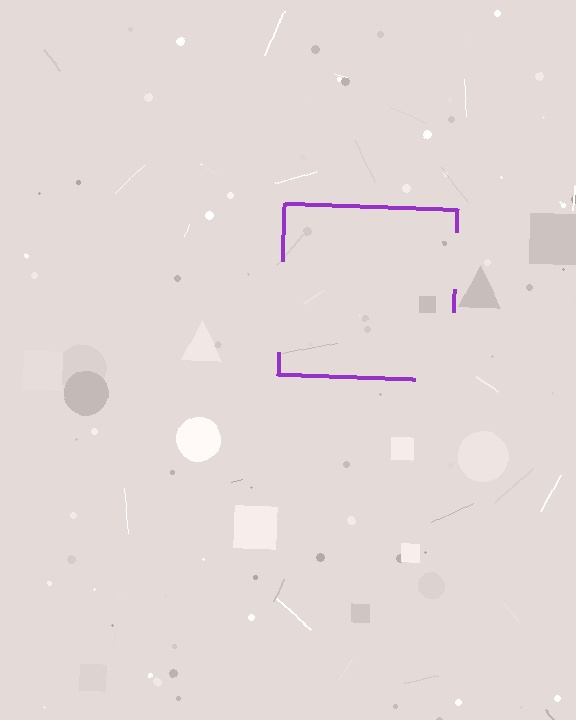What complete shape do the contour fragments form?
The contour fragments form a square.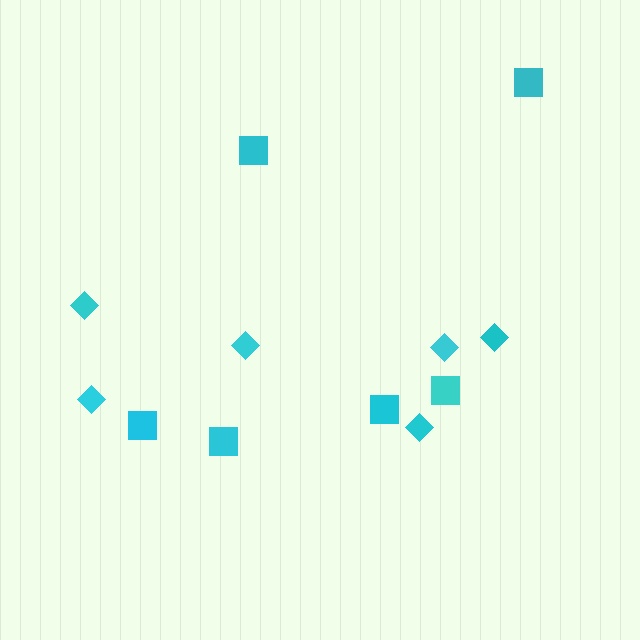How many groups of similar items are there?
There are 2 groups: one group of squares (6) and one group of diamonds (6).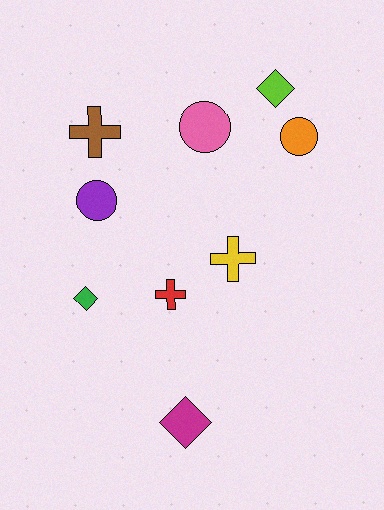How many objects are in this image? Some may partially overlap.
There are 9 objects.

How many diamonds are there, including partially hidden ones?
There are 3 diamonds.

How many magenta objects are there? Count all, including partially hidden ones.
There is 1 magenta object.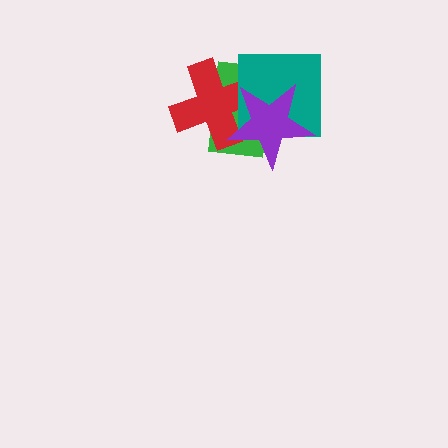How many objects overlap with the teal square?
3 objects overlap with the teal square.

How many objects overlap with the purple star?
3 objects overlap with the purple star.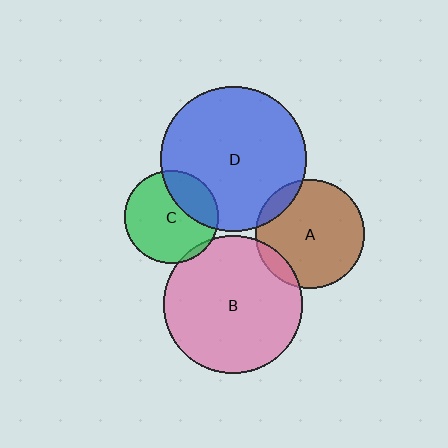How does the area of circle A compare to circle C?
Approximately 1.4 times.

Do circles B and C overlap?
Yes.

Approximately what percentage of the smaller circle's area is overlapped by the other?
Approximately 5%.